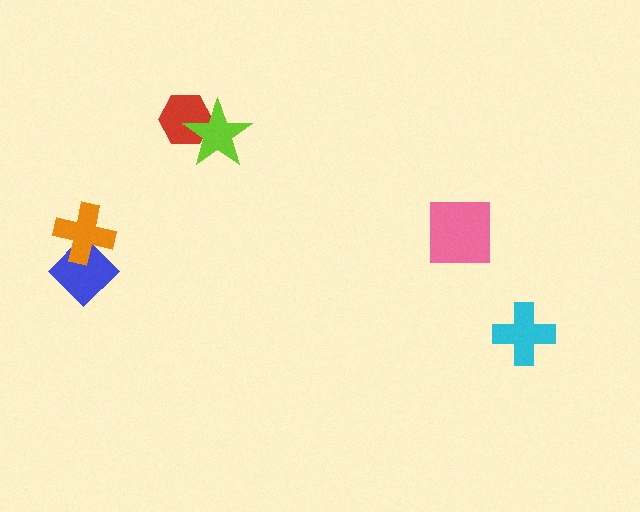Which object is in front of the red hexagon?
The lime star is in front of the red hexagon.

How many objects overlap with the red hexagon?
1 object overlaps with the red hexagon.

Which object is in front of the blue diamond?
The orange cross is in front of the blue diamond.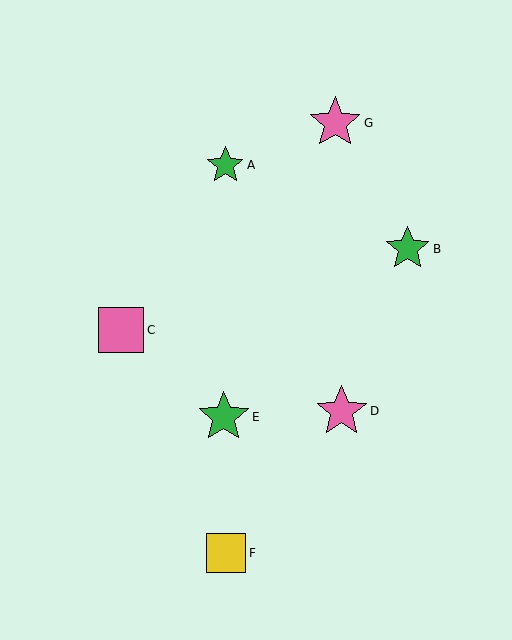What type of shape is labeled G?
Shape G is a pink star.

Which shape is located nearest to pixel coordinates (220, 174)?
The green star (labeled A) at (225, 165) is nearest to that location.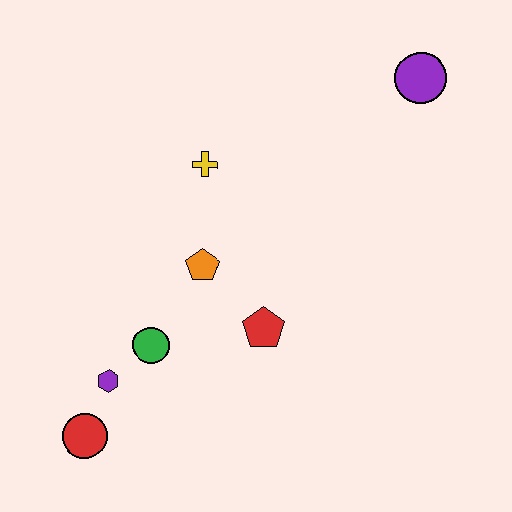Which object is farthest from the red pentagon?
The purple circle is farthest from the red pentagon.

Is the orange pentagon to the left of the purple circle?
Yes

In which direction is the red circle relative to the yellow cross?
The red circle is below the yellow cross.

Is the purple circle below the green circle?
No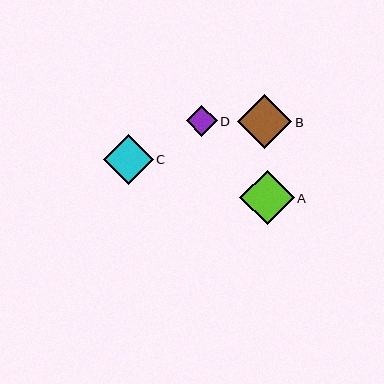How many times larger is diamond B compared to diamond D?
Diamond B is approximately 1.8 times the size of diamond D.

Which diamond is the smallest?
Diamond D is the smallest with a size of approximately 31 pixels.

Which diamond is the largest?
Diamond A is the largest with a size of approximately 55 pixels.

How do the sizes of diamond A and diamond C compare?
Diamond A and diamond C are approximately the same size.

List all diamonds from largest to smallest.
From largest to smallest: A, B, C, D.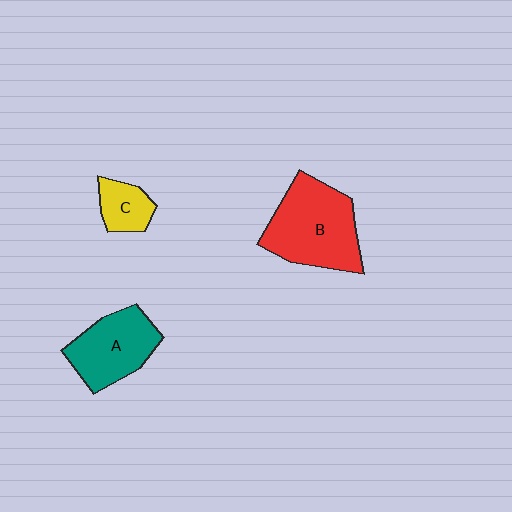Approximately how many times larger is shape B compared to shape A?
Approximately 1.3 times.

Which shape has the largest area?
Shape B (red).